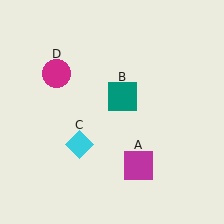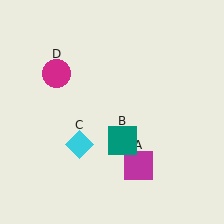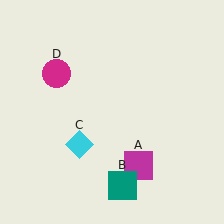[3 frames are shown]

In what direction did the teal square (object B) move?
The teal square (object B) moved down.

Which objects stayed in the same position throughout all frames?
Magenta square (object A) and cyan diamond (object C) and magenta circle (object D) remained stationary.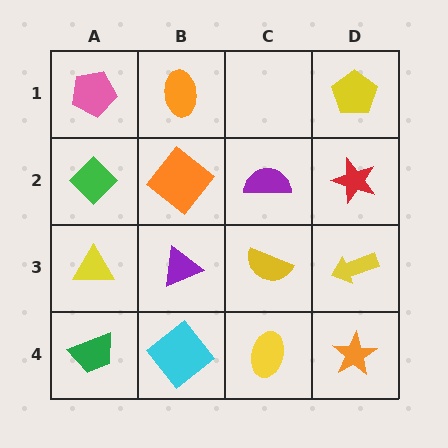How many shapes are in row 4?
4 shapes.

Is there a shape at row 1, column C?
No, that cell is empty.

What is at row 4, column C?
A yellow ellipse.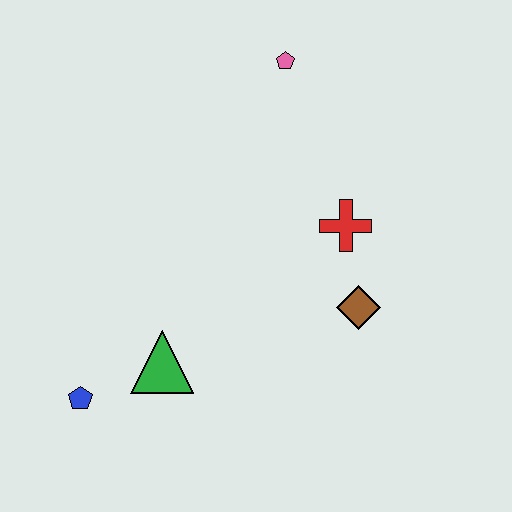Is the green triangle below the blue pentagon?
No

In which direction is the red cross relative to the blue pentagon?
The red cross is to the right of the blue pentagon.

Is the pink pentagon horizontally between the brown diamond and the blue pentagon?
Yes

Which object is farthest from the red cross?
The blue pentagon is farthest from the red cross.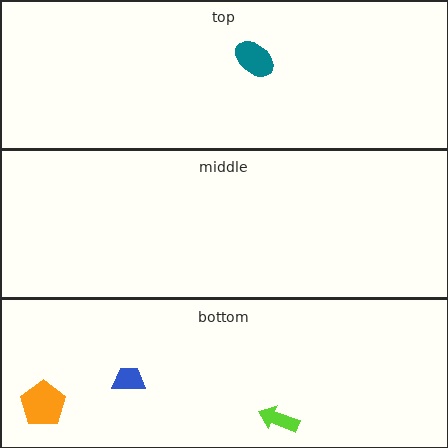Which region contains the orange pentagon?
The bottom region.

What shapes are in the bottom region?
The orange pentagon, the lime arrow, the blue trapezoid.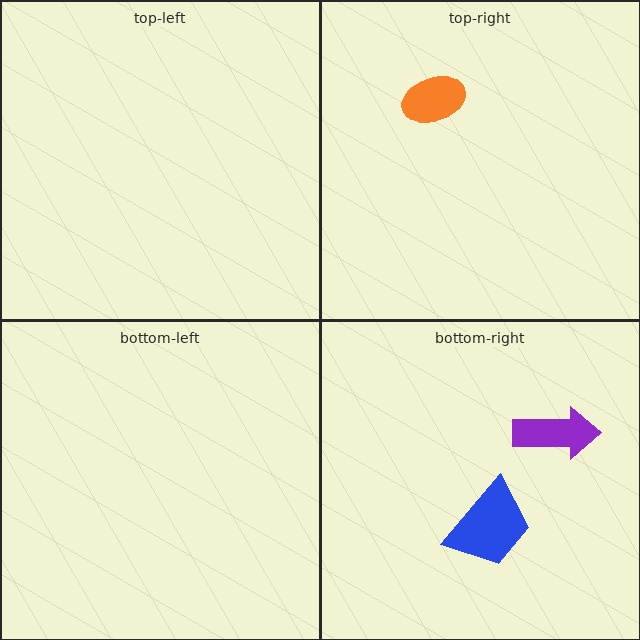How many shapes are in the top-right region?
1.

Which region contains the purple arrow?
The bottom-right region.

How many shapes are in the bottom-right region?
2.